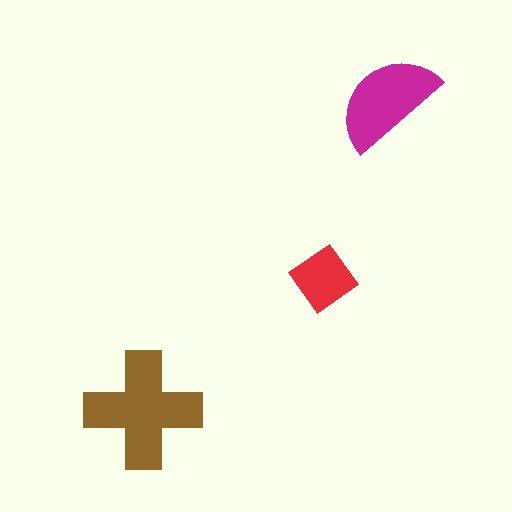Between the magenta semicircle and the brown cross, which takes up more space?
The brown cross.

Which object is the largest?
The brown cross.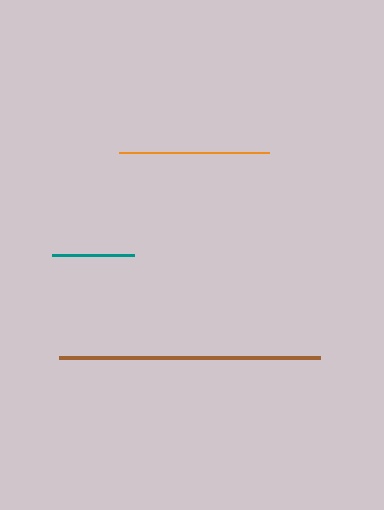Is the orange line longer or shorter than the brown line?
The brown line is longer than the orange line.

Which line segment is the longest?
The brown line is the longest at approximately 260 pixels.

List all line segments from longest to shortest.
From longest to shortest: brown, orange, teal.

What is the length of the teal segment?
The teal segment is approximately 82 pixels long.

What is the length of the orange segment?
The orange segment is approximately 151 pixels long.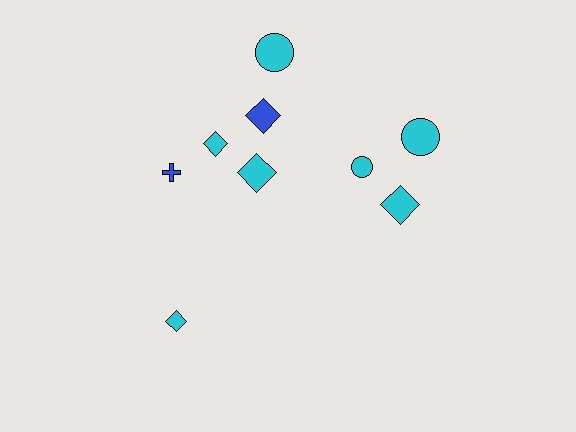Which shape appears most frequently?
Diamond, with 5 objects.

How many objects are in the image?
There are 9 objects.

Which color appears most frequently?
Cyan, with 7 objects.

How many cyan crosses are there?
There are no cyan crosses.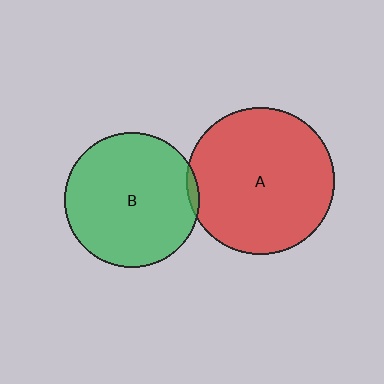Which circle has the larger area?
Circle A (red).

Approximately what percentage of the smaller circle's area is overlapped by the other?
Approximately 5%.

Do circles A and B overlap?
Yes.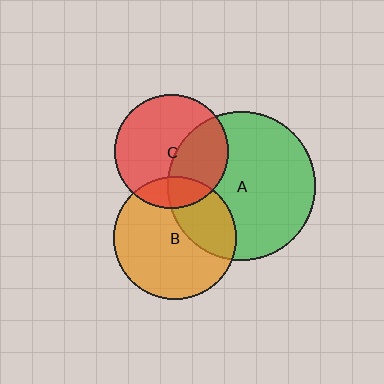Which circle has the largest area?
Circle A (green).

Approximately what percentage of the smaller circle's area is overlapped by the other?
Approximately 20%.